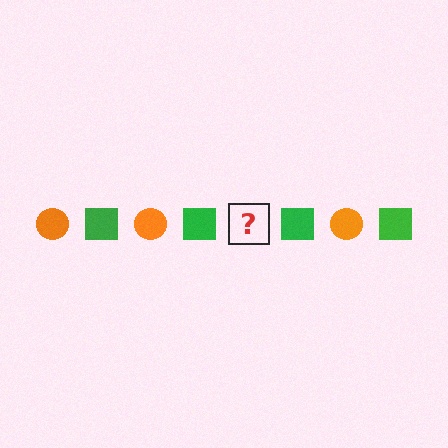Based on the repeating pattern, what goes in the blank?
The blank should be an orange circle.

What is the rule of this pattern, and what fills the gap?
The rule is that the pattern alternates between orange circle and green square. The gap should be filled with an orange circle.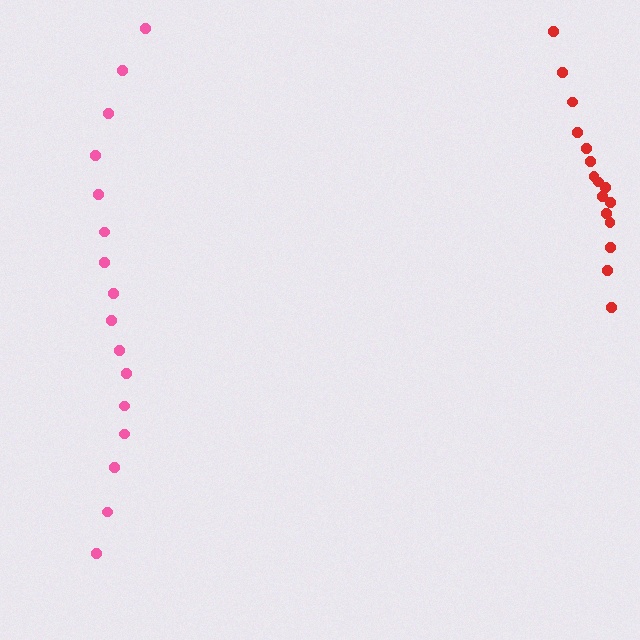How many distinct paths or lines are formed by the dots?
There are 2 distinct paths.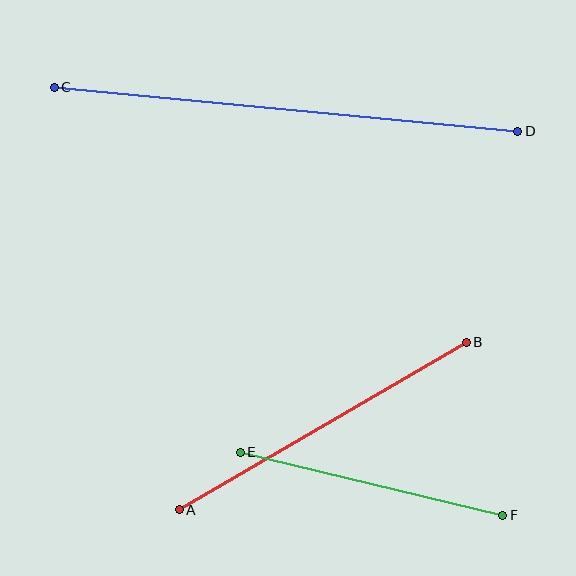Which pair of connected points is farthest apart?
Points C and D are farthest apart.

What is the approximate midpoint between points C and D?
The midpoint is at approximately (286, 109) pixels.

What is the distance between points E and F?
The distance is approximately 270 pixels.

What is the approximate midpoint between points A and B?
The midpoint is at approximately (323, 426) pixels.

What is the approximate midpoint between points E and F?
The midpoint is at approximately (372, 484) pixels.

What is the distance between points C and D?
The distance is approximately 466 pixels.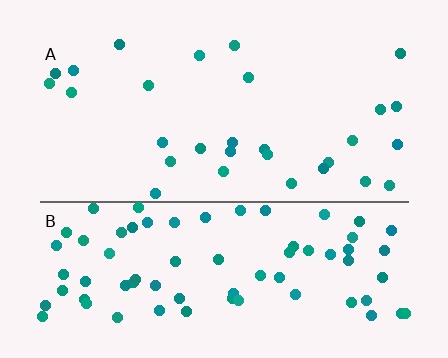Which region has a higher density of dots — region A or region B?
B (the bottom).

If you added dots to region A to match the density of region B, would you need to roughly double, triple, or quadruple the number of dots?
Approximately triple.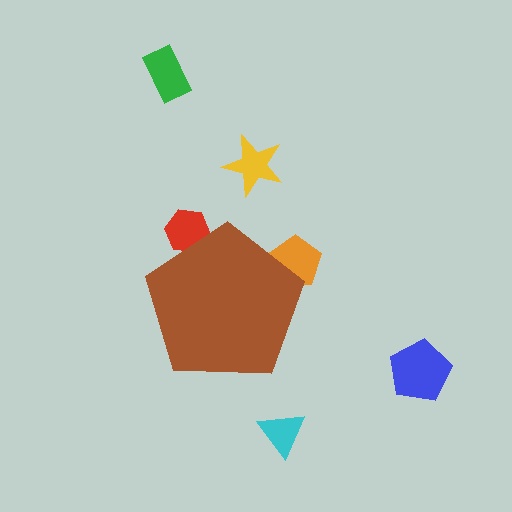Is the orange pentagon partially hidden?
Yes, the orange pentagon is partially hidden behind the brown pentagon.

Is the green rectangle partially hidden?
No, the green rectangle is fully visible.